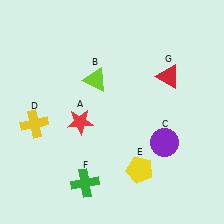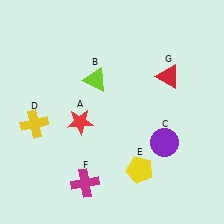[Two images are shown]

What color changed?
The cross (F) changed from green in Image 1 to magenta in Image 2.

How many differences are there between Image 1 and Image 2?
There is 1 difference between the two images.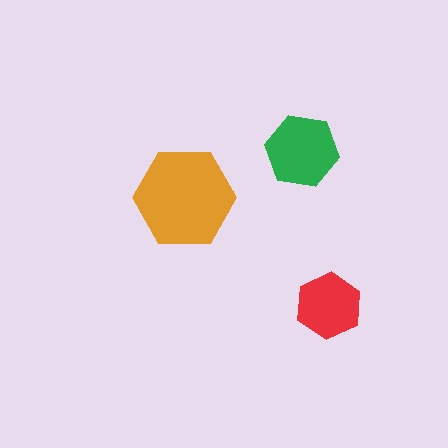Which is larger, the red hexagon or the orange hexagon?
The orange one.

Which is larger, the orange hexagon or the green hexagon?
The orange one.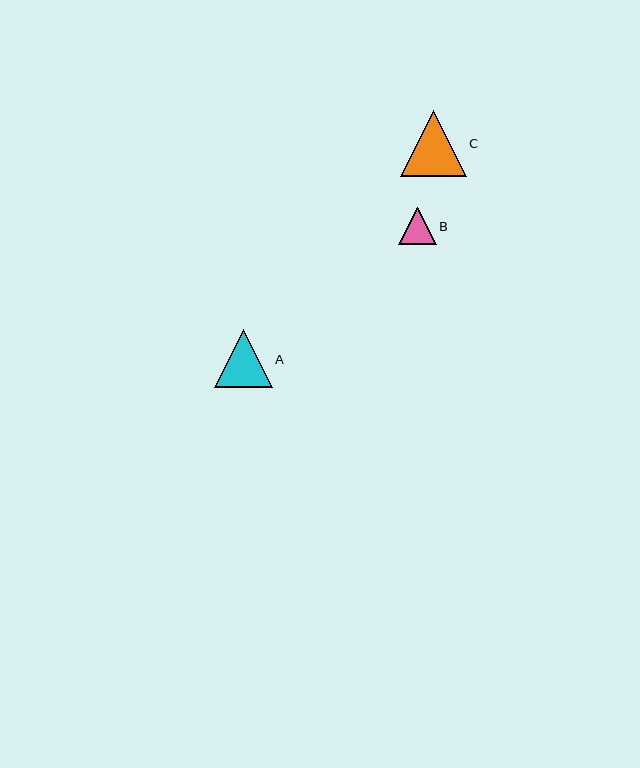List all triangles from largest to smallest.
From largest to smallest: C, A, B.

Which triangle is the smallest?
Triangle B is the smallest with a size of approximately 37 pixels.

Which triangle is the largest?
Triangle C is the largest with a size of approximately 66 pixels.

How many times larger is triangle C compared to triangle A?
Triangle C is approximately 1.1 times the size of triangle A.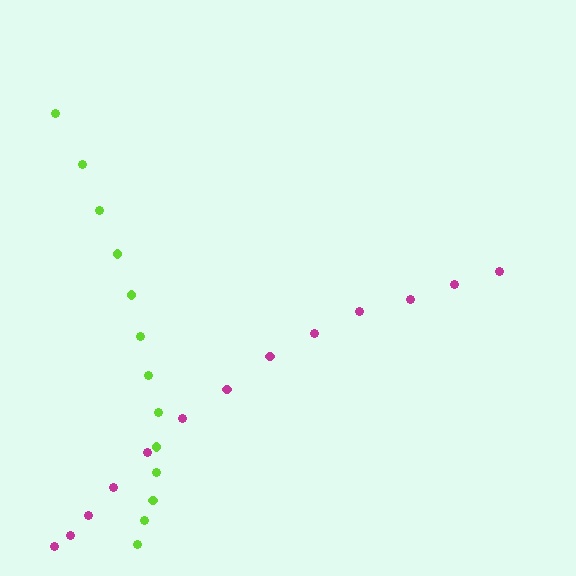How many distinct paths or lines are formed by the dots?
There are 2 distinct paths.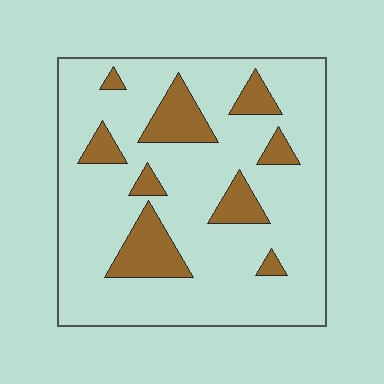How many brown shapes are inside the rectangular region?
9.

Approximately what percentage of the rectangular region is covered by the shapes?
Approximately 20%.